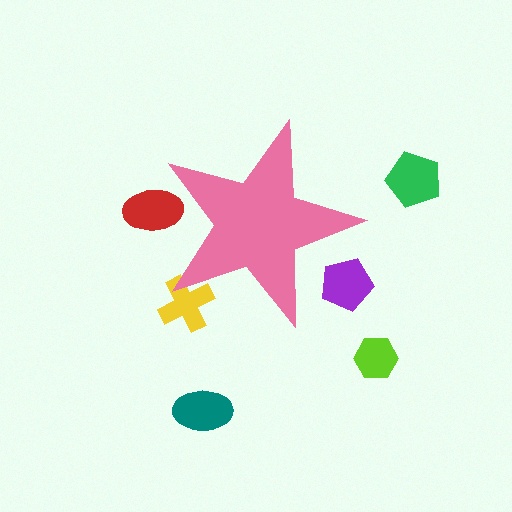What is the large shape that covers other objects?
A pink star.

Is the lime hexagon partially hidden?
No, the lime hexagon is fully visible.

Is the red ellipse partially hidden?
Yes, the red ellipse is partially hidden behind the pink star.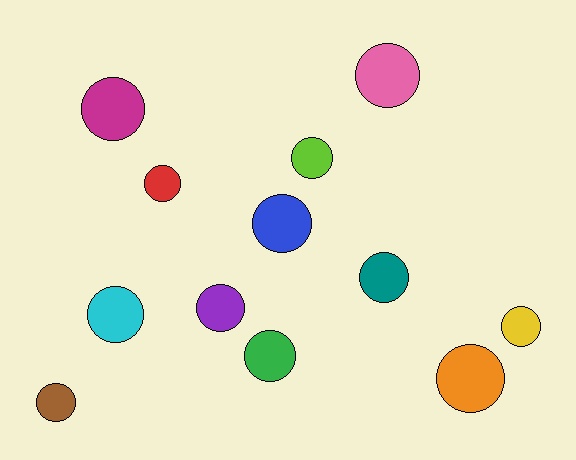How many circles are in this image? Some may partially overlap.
There are 12 circles.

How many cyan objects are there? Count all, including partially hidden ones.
There is 1 cyan object.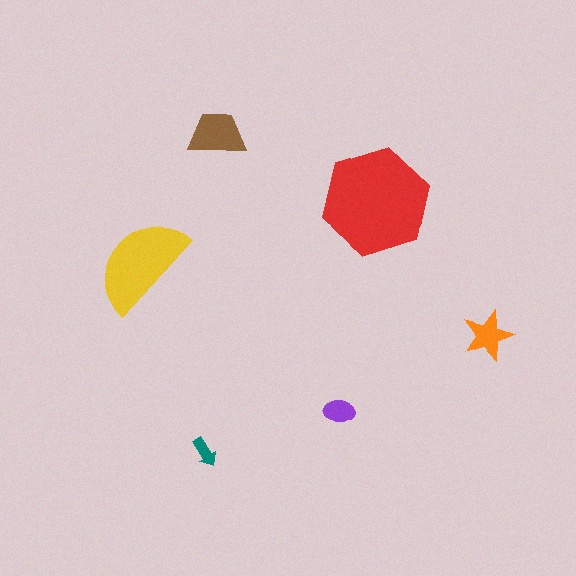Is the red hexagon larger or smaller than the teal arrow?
Larger.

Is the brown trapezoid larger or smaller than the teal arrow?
Larger.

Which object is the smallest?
The teal arrow.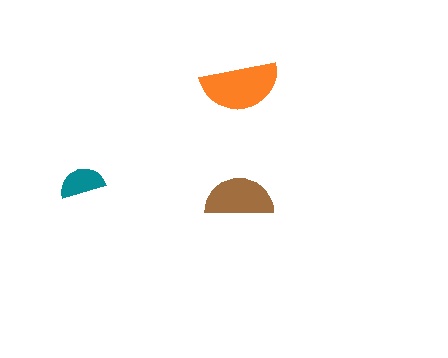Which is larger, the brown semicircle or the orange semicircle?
The orange one.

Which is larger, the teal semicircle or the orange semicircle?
The orange one.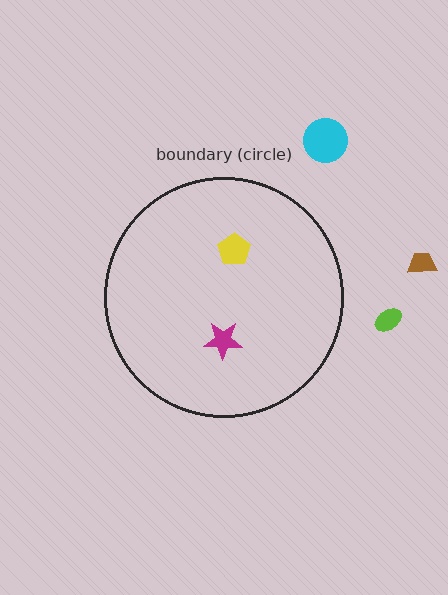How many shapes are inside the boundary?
2 inside, 3 outside.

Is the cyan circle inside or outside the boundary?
Outside.